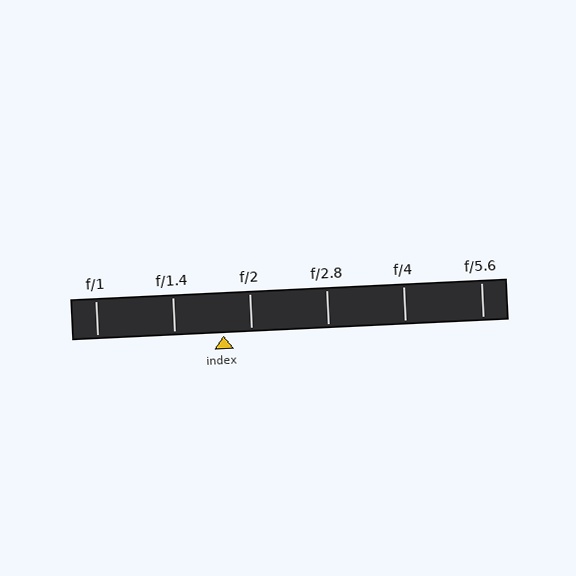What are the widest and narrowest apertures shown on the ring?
The widest aperture shown is f/1 and the narrowest is f/5.6.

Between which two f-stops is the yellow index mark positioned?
The index mark is between f/1.4 and f/2.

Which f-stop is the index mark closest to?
The index mark is closest to f/2.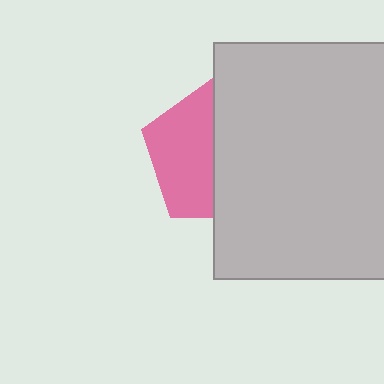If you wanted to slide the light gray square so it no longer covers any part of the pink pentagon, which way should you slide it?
Slide it right — that is the most direct way to separate the two shapes.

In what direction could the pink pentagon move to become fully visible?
The pink pentagon could move left. That would shift it out from behind the light gray square entirely.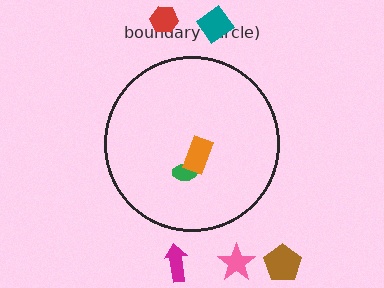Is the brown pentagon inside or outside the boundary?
Outside.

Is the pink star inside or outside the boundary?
Outside.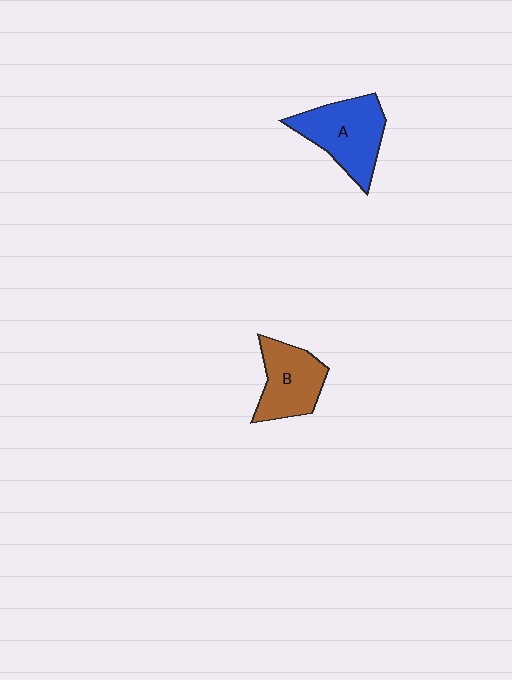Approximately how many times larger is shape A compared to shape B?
Approximately 1.2 times.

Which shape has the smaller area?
Shape B (brown).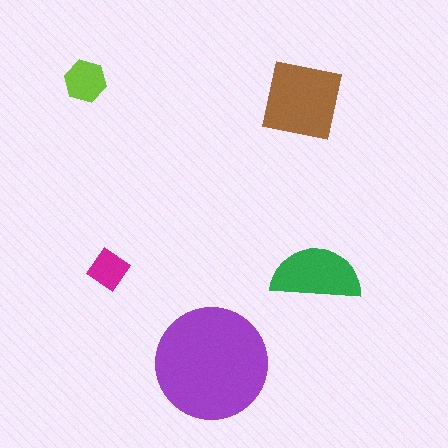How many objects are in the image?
There are 5 objects in the image.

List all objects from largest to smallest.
The purple circle, the brown square, the green semicircle, the lime hexagon, the magenta diamond.